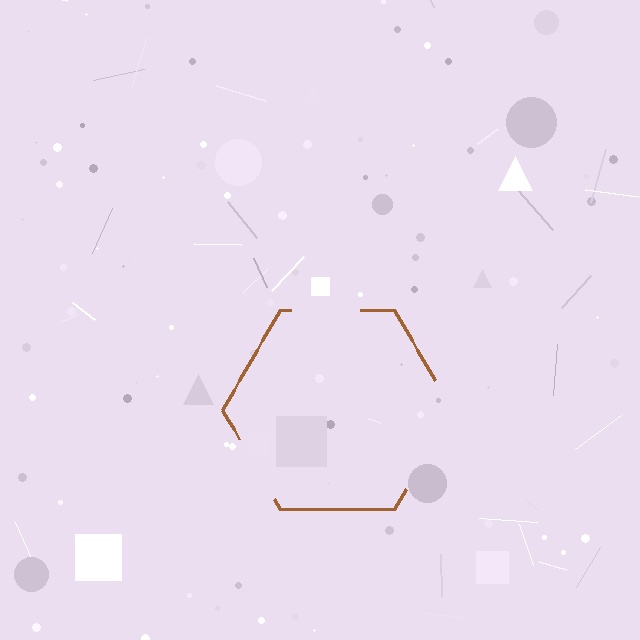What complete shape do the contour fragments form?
The contour fragments form a hexagon.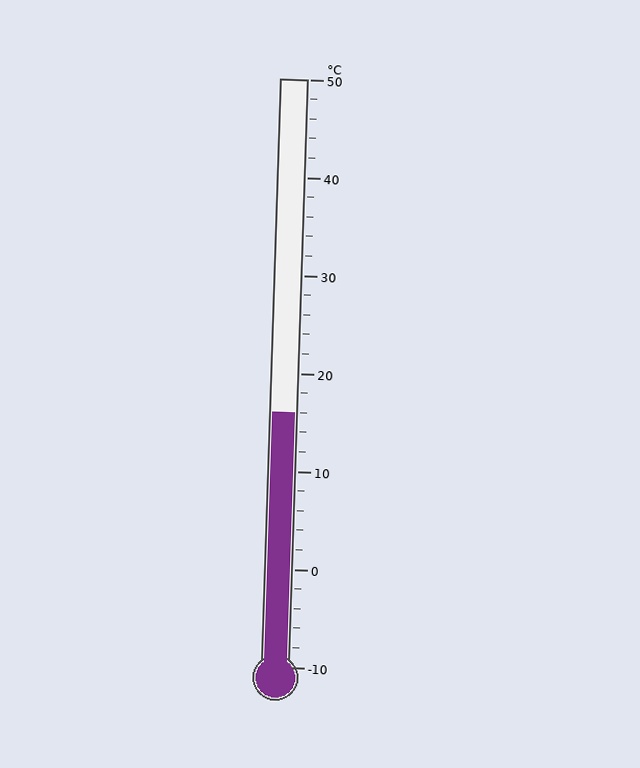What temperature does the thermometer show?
The thermometer shows approximately 16°C.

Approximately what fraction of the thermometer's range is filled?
The thermometer is filled to approximately 45% of its range.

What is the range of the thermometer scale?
The thermometer scale ranges from -10°C to 50°C.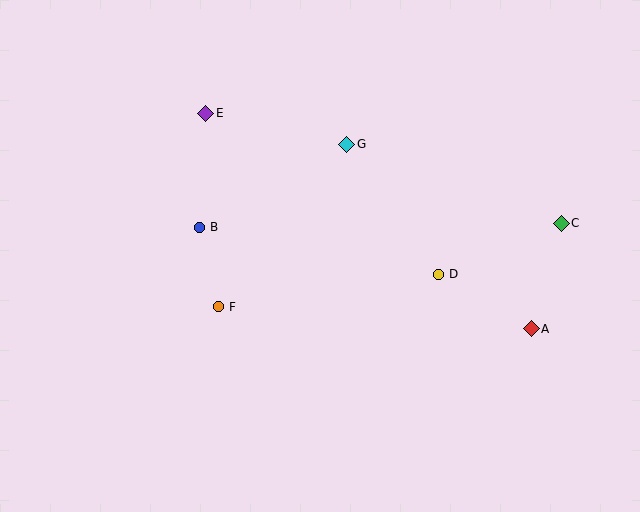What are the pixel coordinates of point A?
Point A is at (531, 329).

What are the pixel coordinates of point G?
Point G is at (347, 144).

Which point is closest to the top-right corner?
Point C is closest to the top-right corner.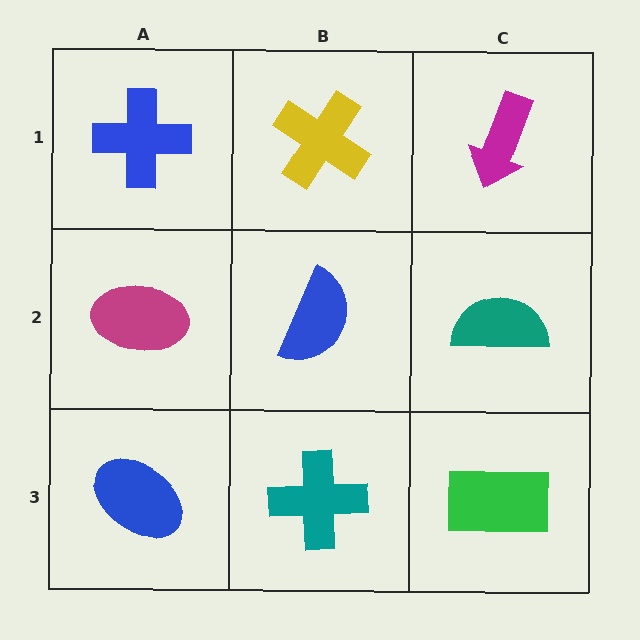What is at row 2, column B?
A blue semicircle.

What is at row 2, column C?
A teal semicircle.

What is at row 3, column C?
A green rectangle.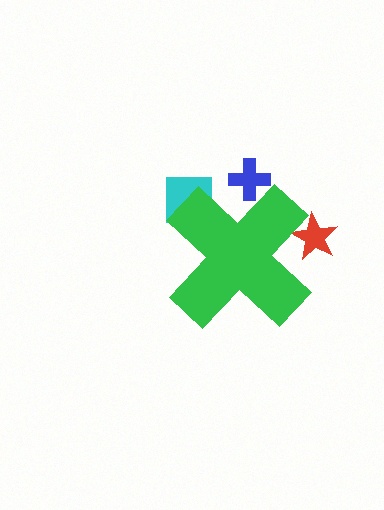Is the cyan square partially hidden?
Yes, the cyan square is partially hidden behind the green cross.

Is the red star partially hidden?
Yes, the red star is partially hidden behind the green cross.